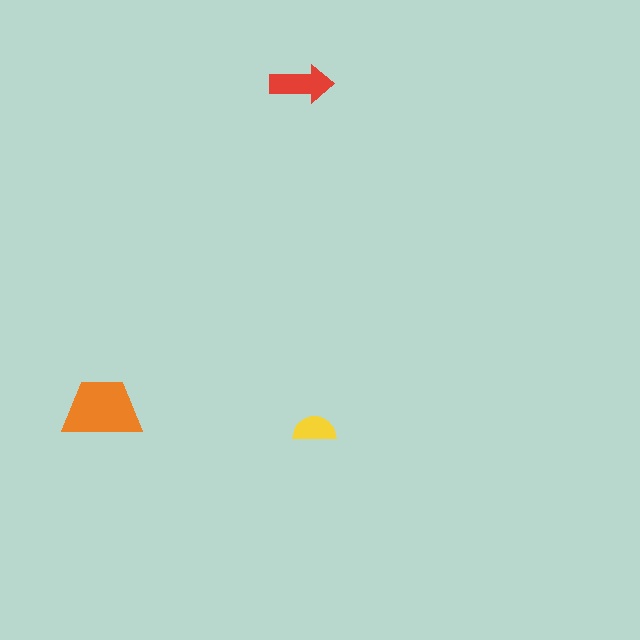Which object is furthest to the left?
The orange trapezoid is leftmost.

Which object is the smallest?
The yellow semicircle.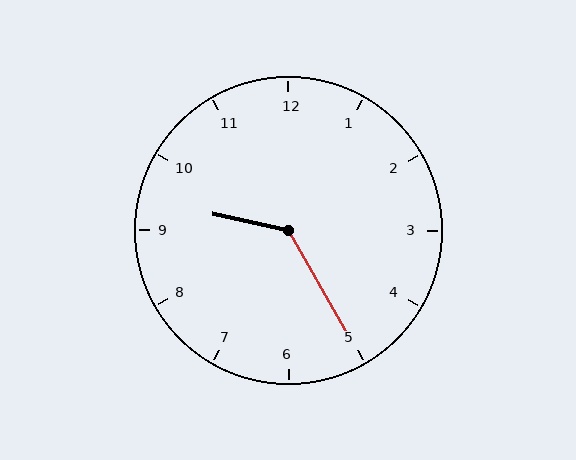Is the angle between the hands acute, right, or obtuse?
It is obtuse.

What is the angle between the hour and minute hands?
Approximately 132 degrees.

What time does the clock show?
9:25.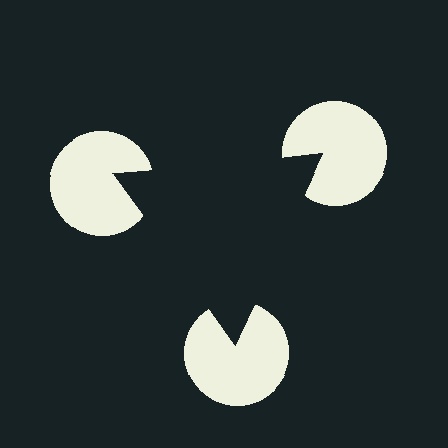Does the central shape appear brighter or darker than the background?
It typically appears slightly darker than the background, even though no actual brightness change is drawn.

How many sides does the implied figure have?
3 sides.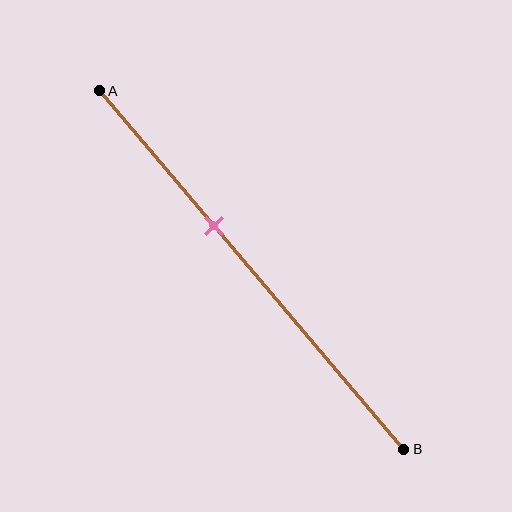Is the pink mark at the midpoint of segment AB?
No, the mark is at about 40% from A, not at the 50% midpoint.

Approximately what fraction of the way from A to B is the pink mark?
The pink mark is approximately 40% of the way from A to B.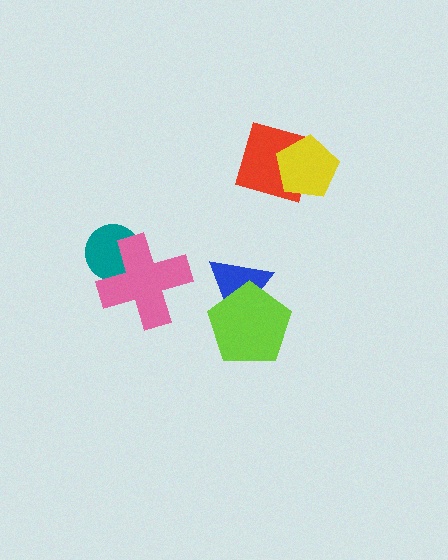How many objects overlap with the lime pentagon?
1 object overlaps with the lime pentagon.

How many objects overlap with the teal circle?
1 object overlaps with the teal circle.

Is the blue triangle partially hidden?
Yes, it is partially covered by another shape.